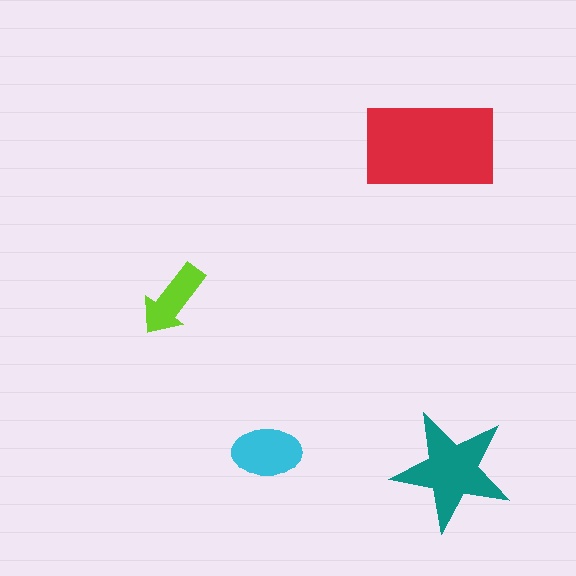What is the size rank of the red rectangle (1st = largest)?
1st.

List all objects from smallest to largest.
The lime arrow, the cyan ellipse, the teal star, the red rectangle.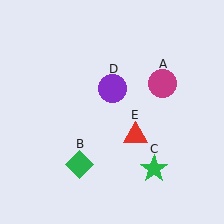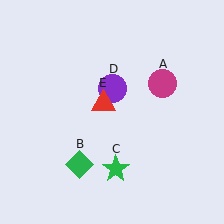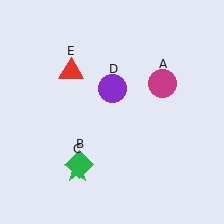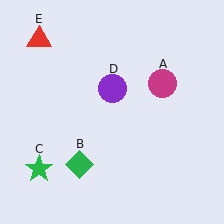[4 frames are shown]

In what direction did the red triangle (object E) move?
The red triangle (object E) moved up and to the left.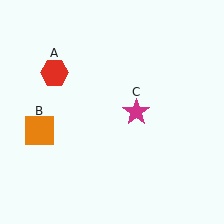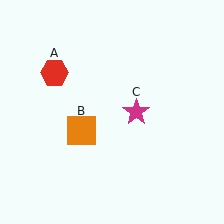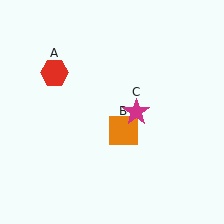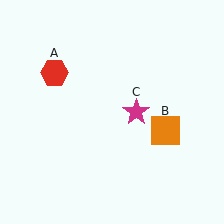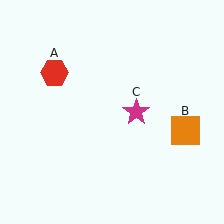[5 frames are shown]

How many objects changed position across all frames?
1 object changed position: orange square (object B).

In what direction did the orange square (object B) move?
The orange square (object B) moved right.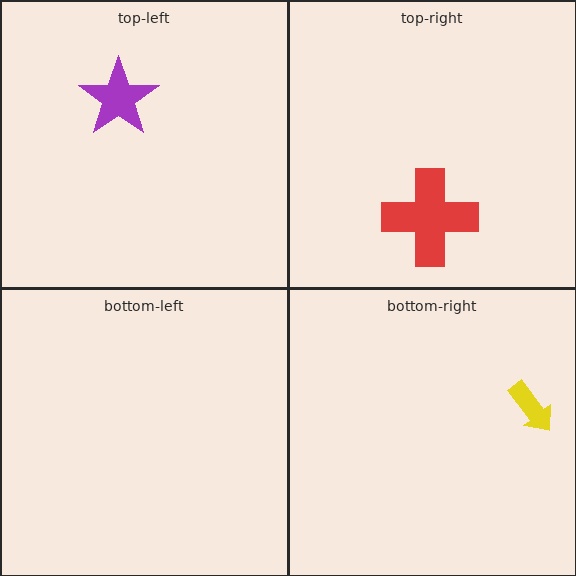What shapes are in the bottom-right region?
The yellow arrow.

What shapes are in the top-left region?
The purple star.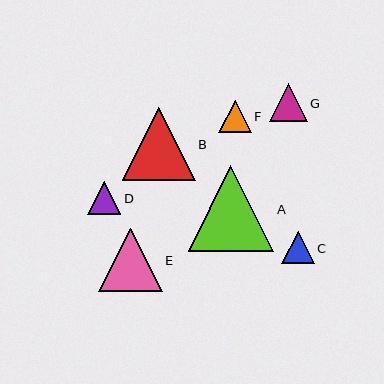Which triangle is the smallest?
Triangle C is the smallest with a size of approximately 32 pixels.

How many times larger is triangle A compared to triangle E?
Triangle A is approximately 1.4 times the size of triangle E.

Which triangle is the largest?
Triangle A is the largest with a size of approximately 86 pixels.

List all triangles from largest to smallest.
From largest to smallest: A, B, E, G, D, F, C.